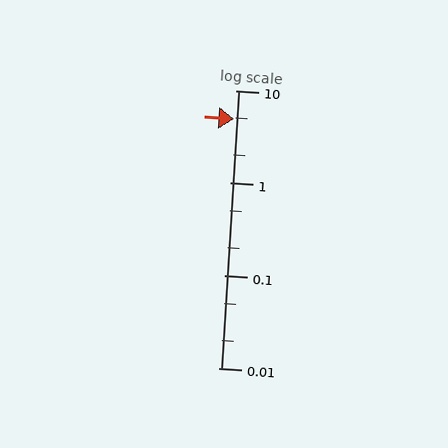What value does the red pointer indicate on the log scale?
The pointer indicates approximately 4.9.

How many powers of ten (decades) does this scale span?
The scale spans 3 decades, from 0.01 to 10.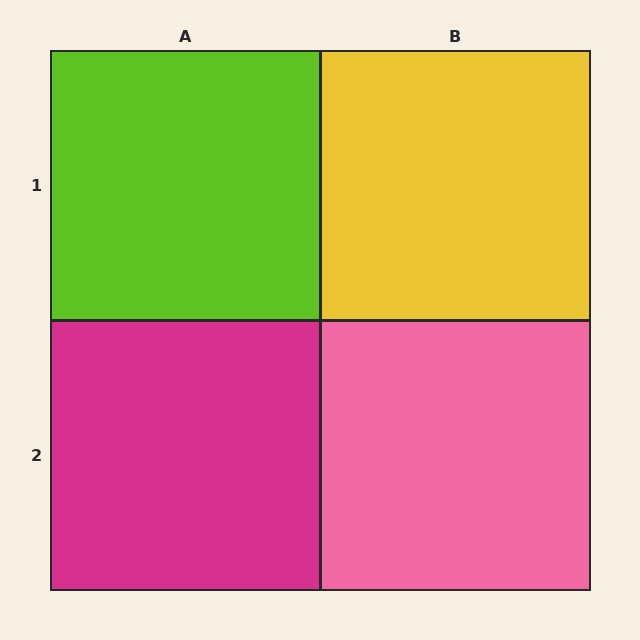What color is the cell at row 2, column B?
Pink.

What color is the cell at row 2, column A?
Magenta.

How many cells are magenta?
1 cell is magenta.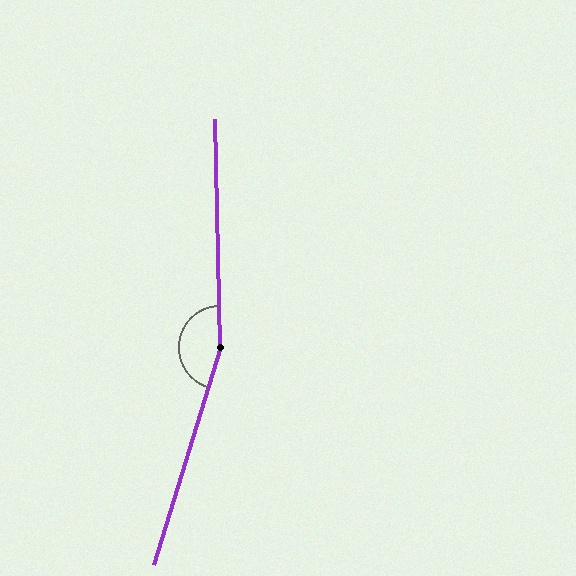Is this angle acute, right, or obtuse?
It is obtuse.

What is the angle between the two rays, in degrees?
Approximately 162 degrees.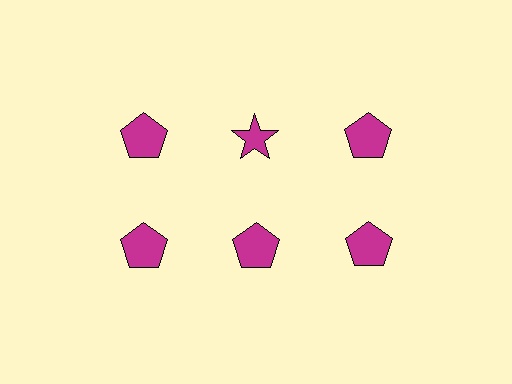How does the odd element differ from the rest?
It has a different shape: star instead of pentagon.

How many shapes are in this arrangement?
There are 6 shapes arranged in a grid pattern.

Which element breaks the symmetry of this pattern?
The magenta star in the top row, second from left column breaks the symmetry. All other shapes are magenta pentagons.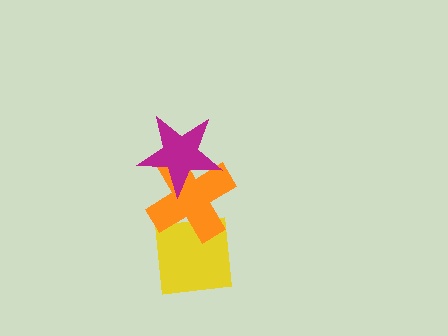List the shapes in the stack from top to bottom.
From top to bottom: the magenta star, the orange cross, the yellow square.